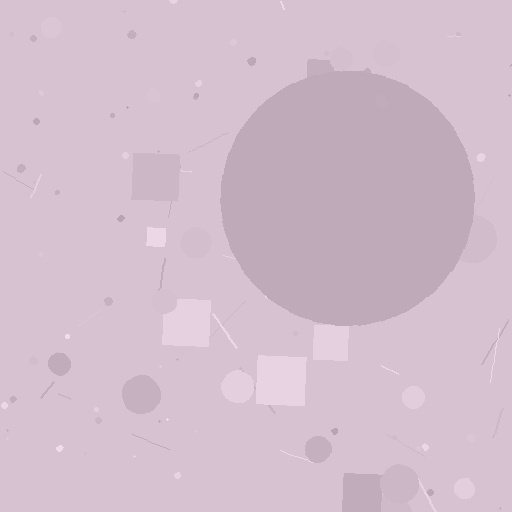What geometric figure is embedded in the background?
A circle is embedded in the background.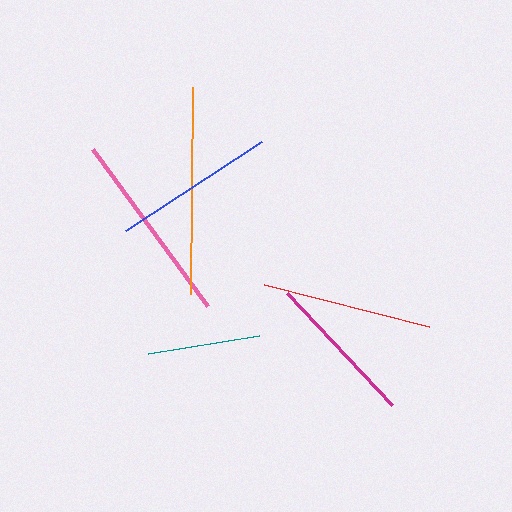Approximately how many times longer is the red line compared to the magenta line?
The red line is approximately 1.1 times the length of the magenta line.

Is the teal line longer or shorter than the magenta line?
The magenta line is longer than the teal line.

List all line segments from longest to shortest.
From longest to shortest: orange, pink, red, blue, magenta, teal.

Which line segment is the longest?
The orange line is the longest at approximately 207 pixels.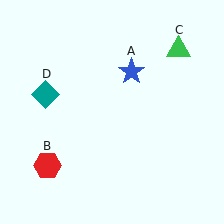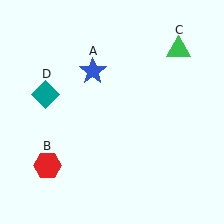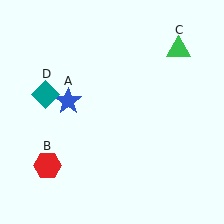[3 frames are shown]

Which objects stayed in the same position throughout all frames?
Red hexagon (object B) and green triangle (object C) and teal diamond (object D) remained stationary.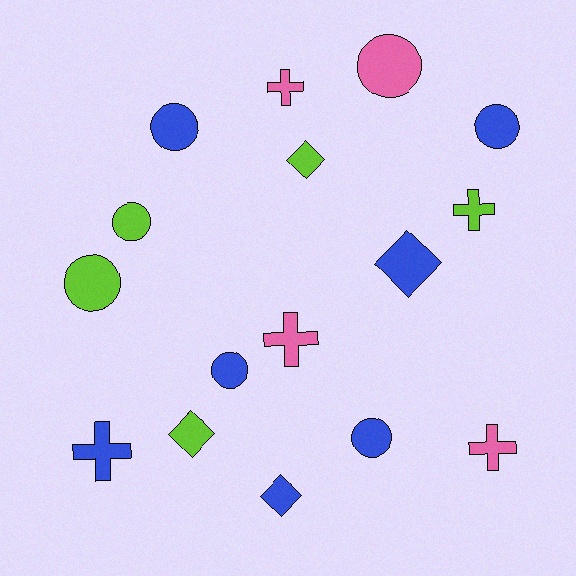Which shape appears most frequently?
Circle, with 7 objects.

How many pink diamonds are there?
There are no pink diamonds.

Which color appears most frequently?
Blue, with 7 objects.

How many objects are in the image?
There are 16 objects.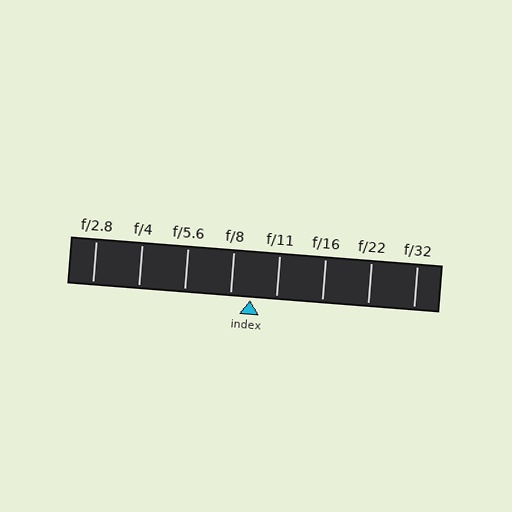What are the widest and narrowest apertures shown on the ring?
The widest aperture shown is f/2.8 and the narrowest is f/32.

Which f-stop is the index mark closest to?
The index mark is closest to f/8.